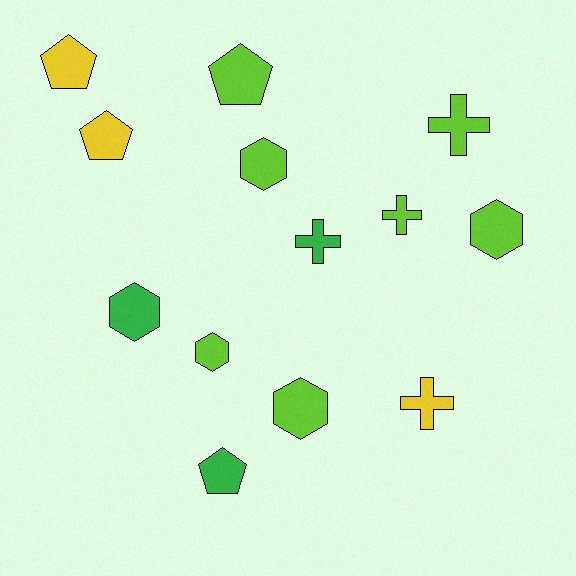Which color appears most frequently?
Lime, with 7 objects.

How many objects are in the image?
There are 13 objects.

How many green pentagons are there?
There is 1 green pentagon.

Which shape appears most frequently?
Hexagon, with 5 objects.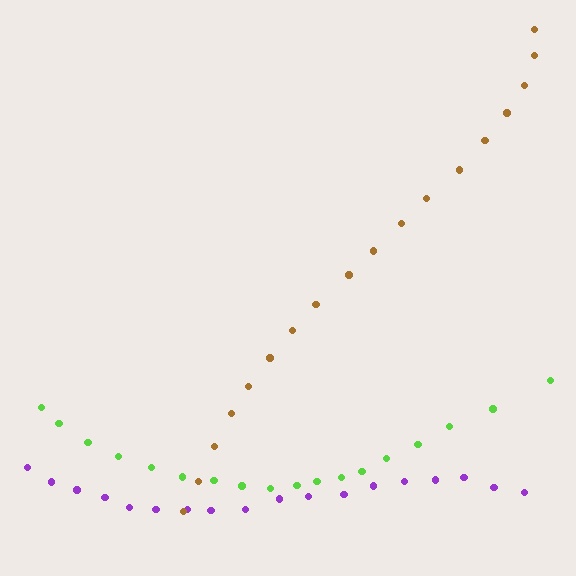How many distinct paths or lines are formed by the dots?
There are 3 distinct paths.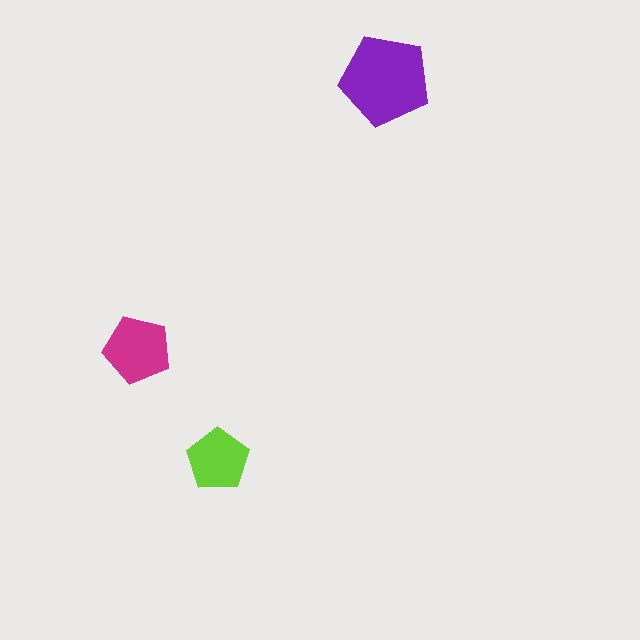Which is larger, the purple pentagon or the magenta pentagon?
The purple one.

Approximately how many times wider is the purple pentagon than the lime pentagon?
About 1.5 times wider.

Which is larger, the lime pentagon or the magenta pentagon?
The magenta one.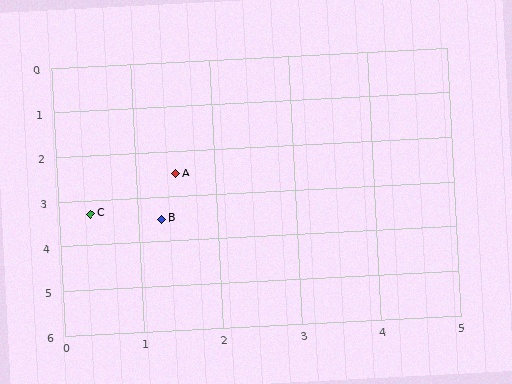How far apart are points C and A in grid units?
Points C and A are about 1.4 grid units apart.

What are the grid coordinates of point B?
Point B is at approximately (1.3, 3.5).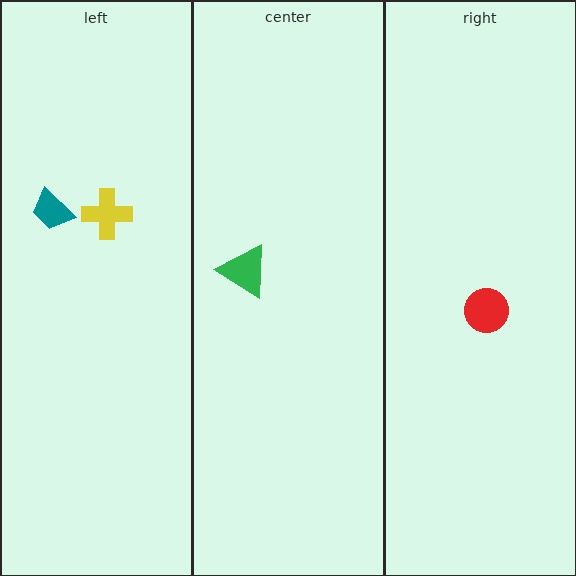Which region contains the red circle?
The right region.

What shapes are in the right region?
The red circle.